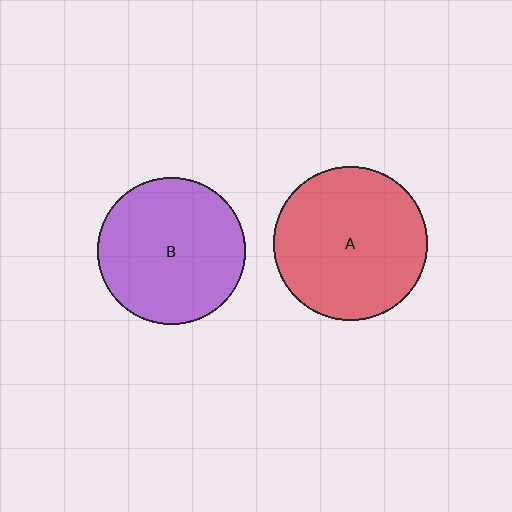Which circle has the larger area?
Circle A (red).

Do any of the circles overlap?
No, none of the circles overlap.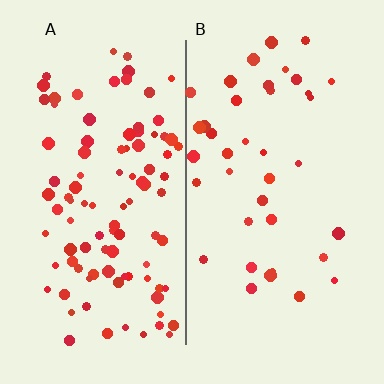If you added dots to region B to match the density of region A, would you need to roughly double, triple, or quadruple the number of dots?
Approximately triple.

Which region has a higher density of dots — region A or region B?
A (the left).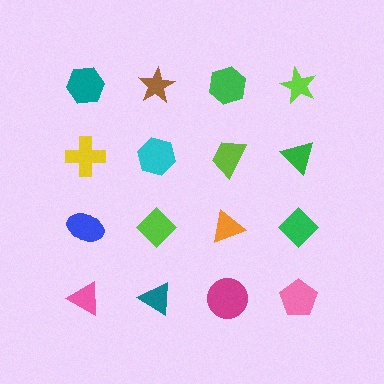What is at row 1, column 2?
A brown star.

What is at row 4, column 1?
A pink triangle.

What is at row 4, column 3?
A magenta circle.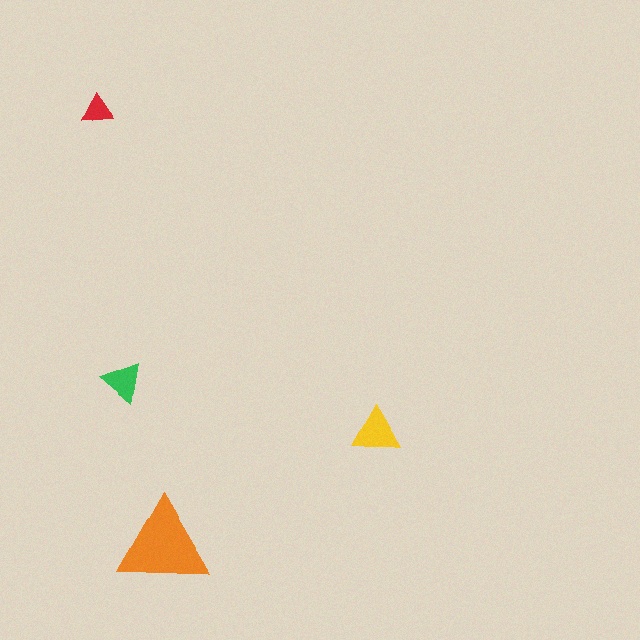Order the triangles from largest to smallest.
the orange one, the yellow one, the green one, the red one.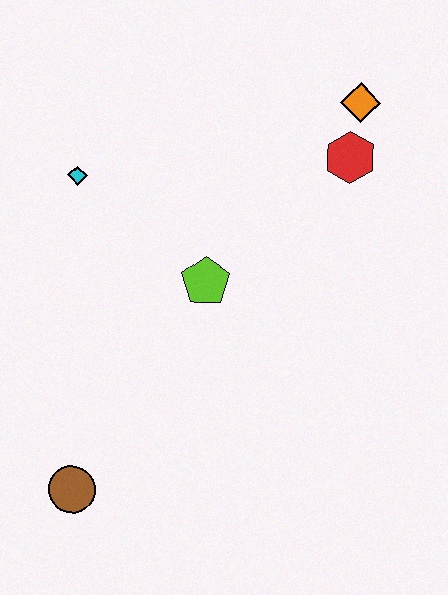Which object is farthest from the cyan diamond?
The brown circle is farthest from the cyan diamond.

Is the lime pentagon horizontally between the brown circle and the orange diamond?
Yes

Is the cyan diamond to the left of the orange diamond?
Yes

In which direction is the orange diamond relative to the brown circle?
The orange diamond is above the brown circle.